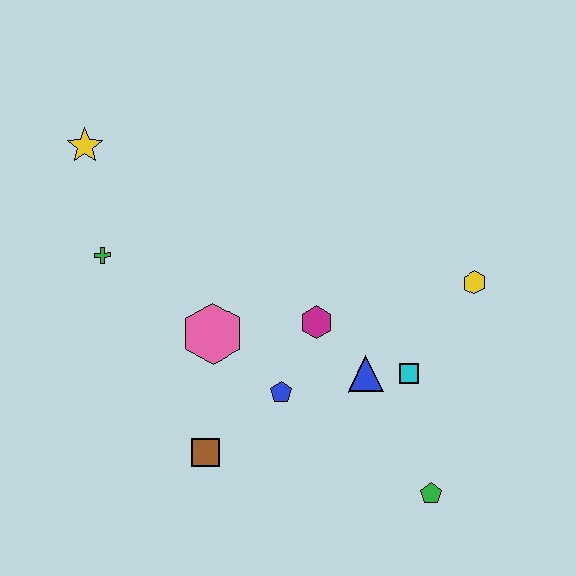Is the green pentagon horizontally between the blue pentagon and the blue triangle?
No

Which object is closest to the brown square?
The blue pentagon is closest to the brown square.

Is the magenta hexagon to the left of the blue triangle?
Yes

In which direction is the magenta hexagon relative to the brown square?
The magenta hexagon is above the brown square.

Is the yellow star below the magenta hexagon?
No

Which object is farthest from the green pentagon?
The yellow star is farthest from the green pentagon.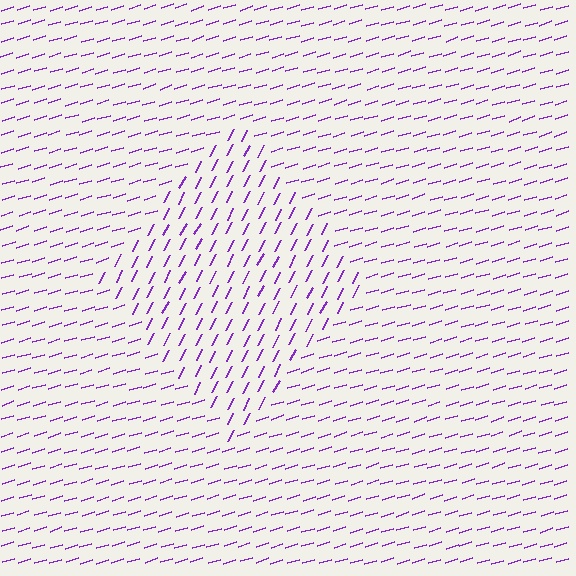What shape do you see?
I see a diamond.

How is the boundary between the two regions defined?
The boundary is defined purely by a change in line orientation (approximately 45 degrees difference). All lines are the same color and thickness.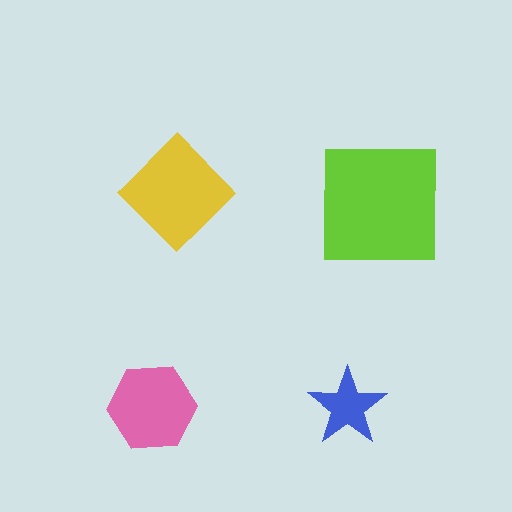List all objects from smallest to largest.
The blue star, the pink hexagon, the yellow diamond, the lime square.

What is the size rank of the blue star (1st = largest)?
4th.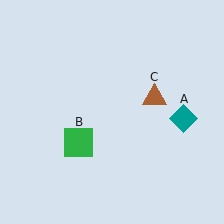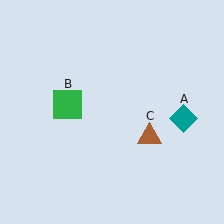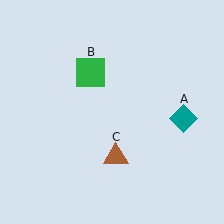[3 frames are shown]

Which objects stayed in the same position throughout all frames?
Teal diamond (object A) remained stationary.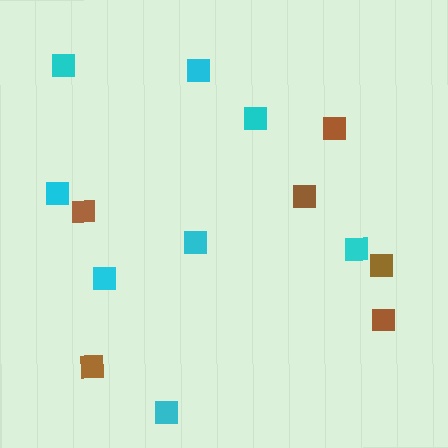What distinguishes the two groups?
There are 2 groups: one group of cyan squares (8) and one group of brown squares (6).